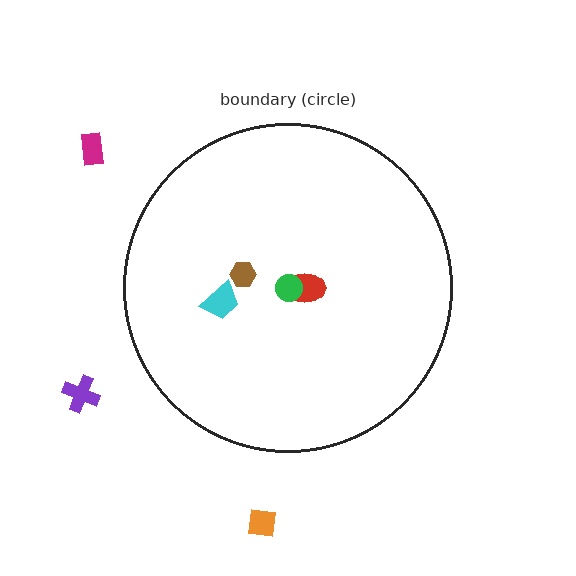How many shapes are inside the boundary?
4 inside, 3 outside.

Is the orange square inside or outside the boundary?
Outside.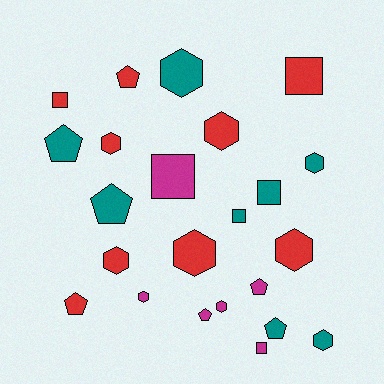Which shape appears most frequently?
Hexagon, with 10 objects.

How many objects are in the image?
There are 23 objects.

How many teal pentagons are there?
There are 3 teal pentagons.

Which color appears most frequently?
Red, with 9 objects.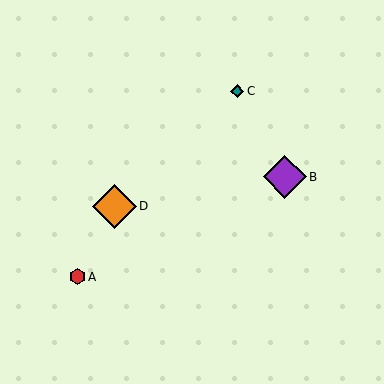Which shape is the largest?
The orange diamond (labeled D) is the largest.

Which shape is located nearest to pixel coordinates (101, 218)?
The orange diamond (labeled D) at (114, 206) is nearest to that location.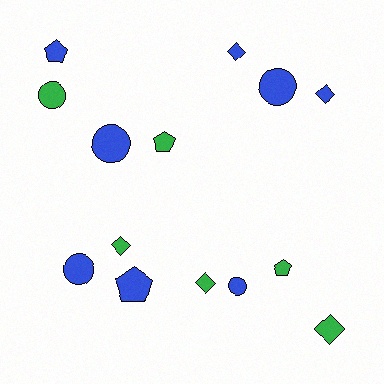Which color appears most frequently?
Blue, with 8 objects.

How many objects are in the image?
There are 14 objects.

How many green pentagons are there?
There are 2 green pentagons.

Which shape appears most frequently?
Circle, with 5 objects.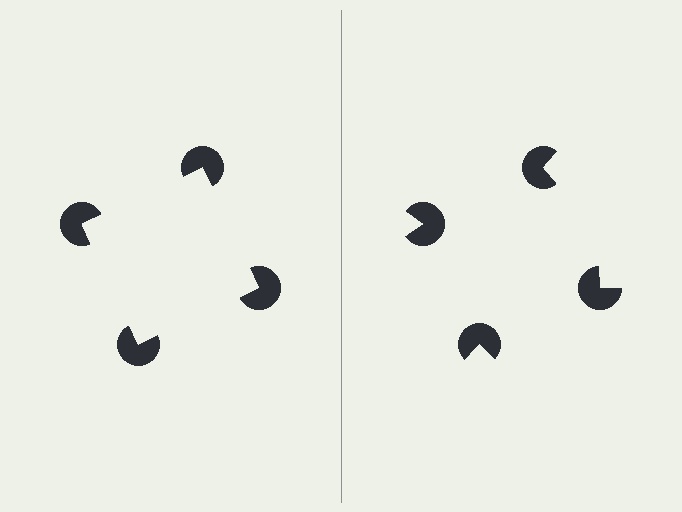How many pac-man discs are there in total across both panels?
8 — 4 on each side.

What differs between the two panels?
The pac-man discs are positioned identically on both sides; only the wedge orientations differ. On the left they align to a square; on the right they are misaligned.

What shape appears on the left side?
An illusory square.